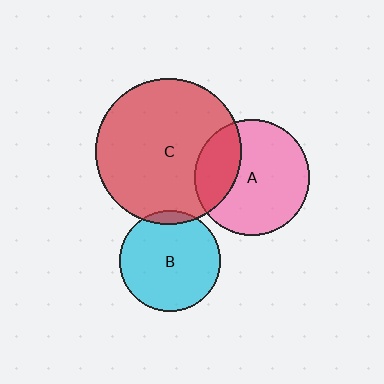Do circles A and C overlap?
Yes.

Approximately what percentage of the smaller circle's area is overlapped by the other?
Approximately 25%.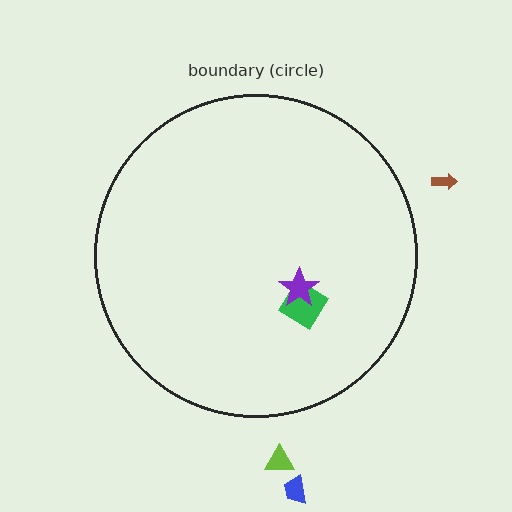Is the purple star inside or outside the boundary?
Inside.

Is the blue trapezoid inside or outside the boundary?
Outside.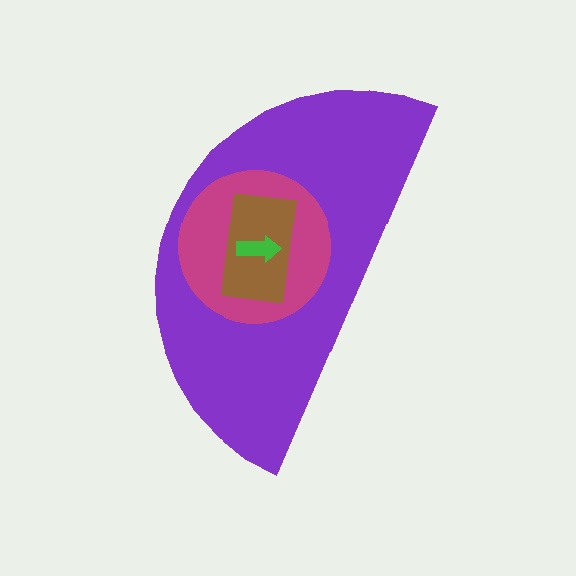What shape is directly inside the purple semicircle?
The magenta circle.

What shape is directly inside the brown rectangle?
The green arrow.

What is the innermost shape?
The green arrow.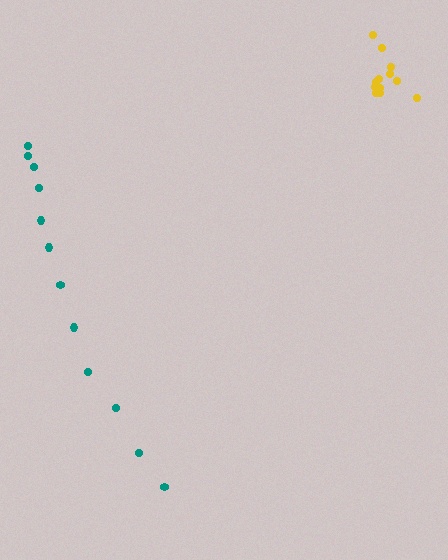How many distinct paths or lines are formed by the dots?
There are 2 distinct paths.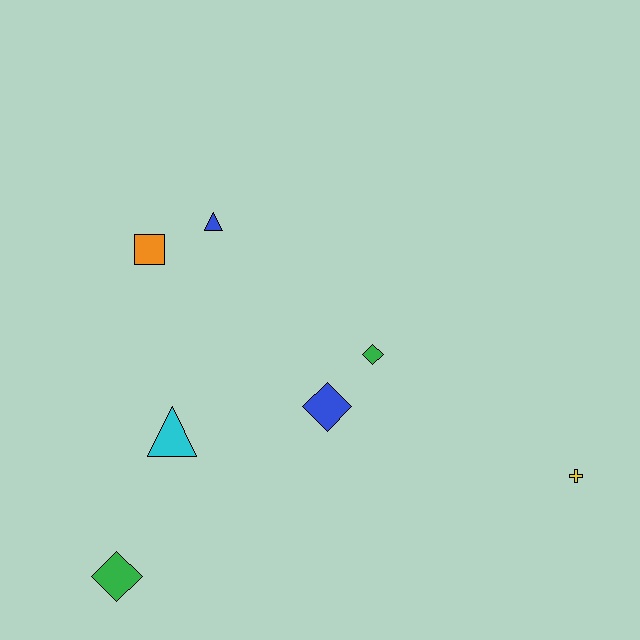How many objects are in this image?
There are 7 objects.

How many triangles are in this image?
There are 2 triangles.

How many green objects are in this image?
There are 2 green objects.